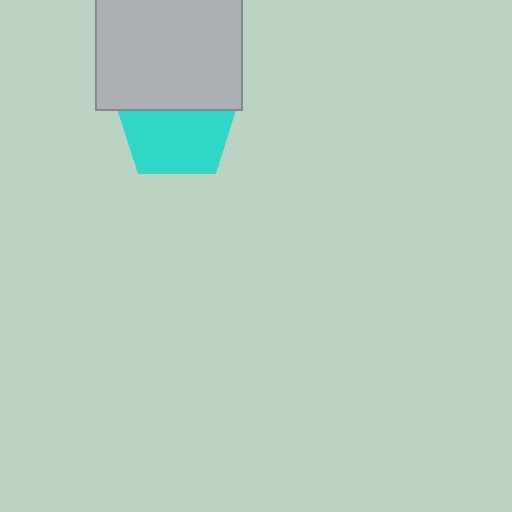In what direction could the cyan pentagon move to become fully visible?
The cyan pentagon could move down. That would shift it out from behind the light gray square entirely.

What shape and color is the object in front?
The object in front is a light gray square.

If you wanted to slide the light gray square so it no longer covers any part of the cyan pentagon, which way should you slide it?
Slide it up — that is the most direct way to separate the two shapes.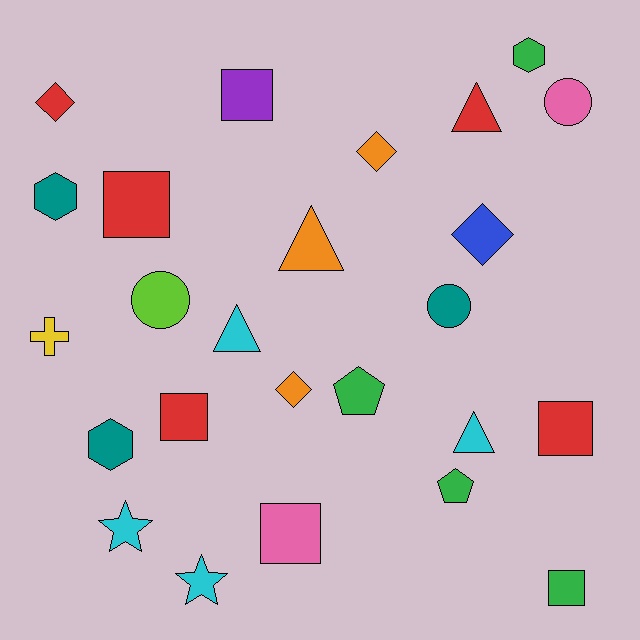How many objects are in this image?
There are 25 objects.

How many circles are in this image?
There are 3 circles.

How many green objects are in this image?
There are 4 green objects.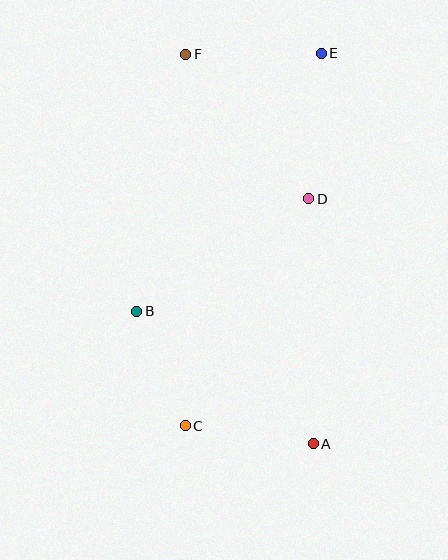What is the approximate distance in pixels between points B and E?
The distance between B and E is approximately 317 pixels.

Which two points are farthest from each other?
Points A and F are farthest from each other.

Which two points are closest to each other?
Points B and C are closest to each other.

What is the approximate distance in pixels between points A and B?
The distance between A and B is approximately 220 pixels.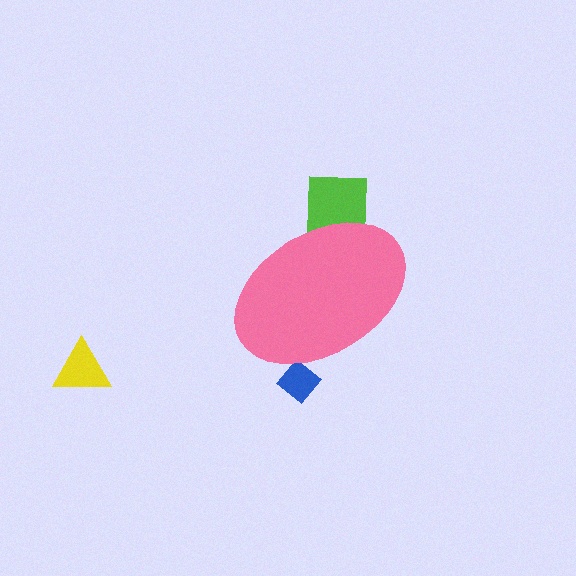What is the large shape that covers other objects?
A pink ellipse.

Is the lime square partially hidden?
Yes, the lime square is partially hidden behind the pink ellipse.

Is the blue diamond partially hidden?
Yes, the blue diamond is partially hidden behind the pink ellipse.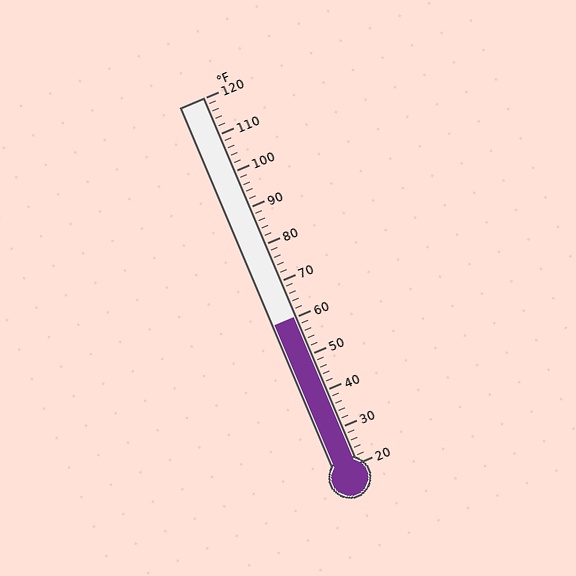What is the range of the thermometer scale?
The thermometer scale ranges from 20°F to 120°F.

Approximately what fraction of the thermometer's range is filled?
The thermometer is filled to approximately 40% of its range.